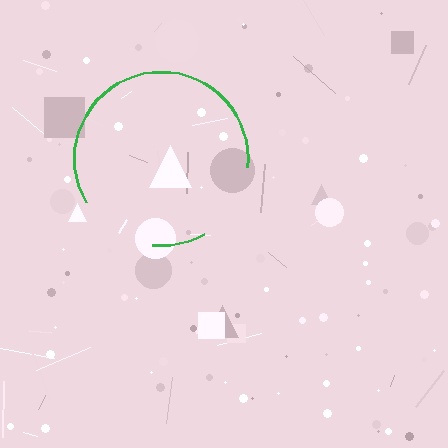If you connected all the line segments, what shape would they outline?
They would outline a circle.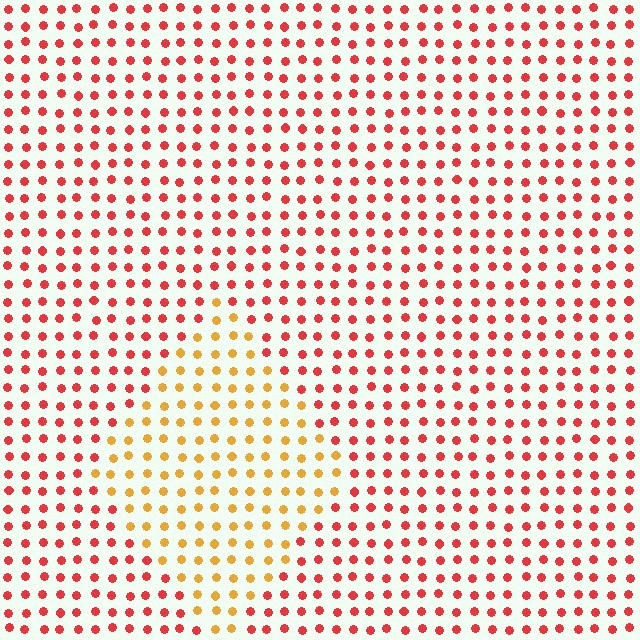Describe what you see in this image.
The image is filled with small red elements in a uniform arrangement. A diamond-shaped region is visible where the elements are tinted to a slightly different hue, forming a subtle color boundary.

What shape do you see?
I see a diamond.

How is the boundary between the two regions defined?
The boundary is defined purely by a slight shift in hue (about 42 degrees). Spacing, size, and orientation are identical on both sides.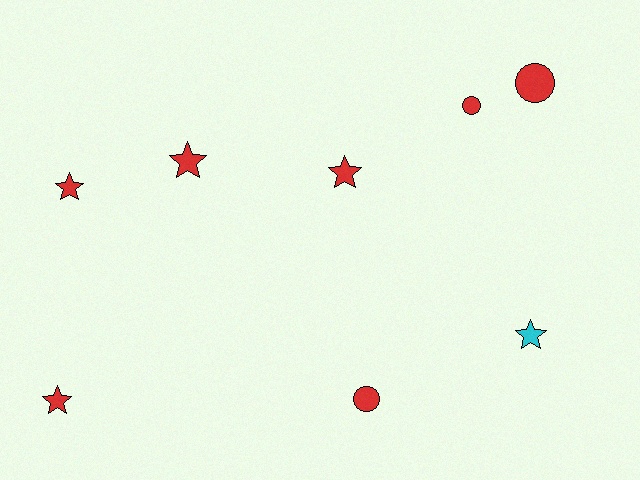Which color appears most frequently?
Red, with 7 objects.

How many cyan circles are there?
There are no cyan circles.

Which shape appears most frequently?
Star, with 5 objects.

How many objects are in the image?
There are 8 objects.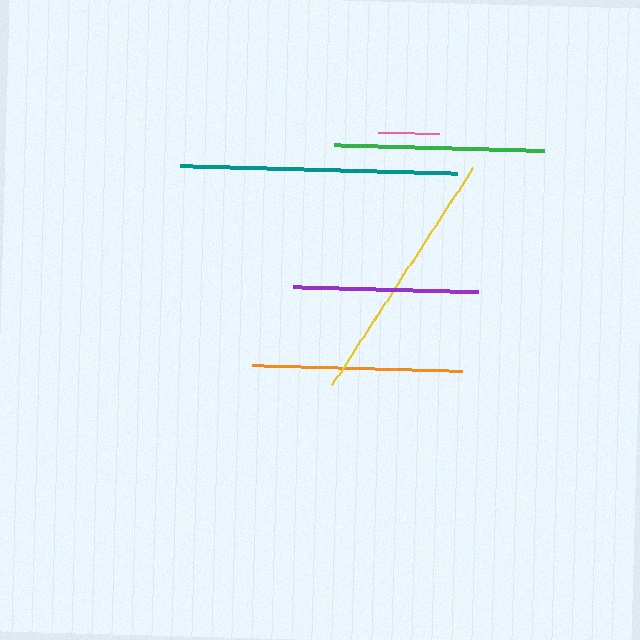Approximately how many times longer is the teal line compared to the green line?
The teal line is approximately 1.3 times the length of the green line.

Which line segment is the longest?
The teal line is the longest at approximately 277 pixels.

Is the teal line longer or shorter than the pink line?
The teal line is longer than the pink line.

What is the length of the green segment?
The green segment is approximately 209 pixels long.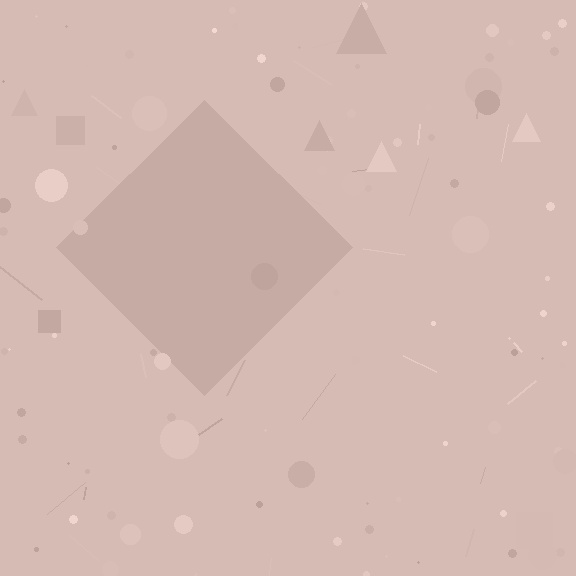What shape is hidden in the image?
A diamond is hidden in the image.